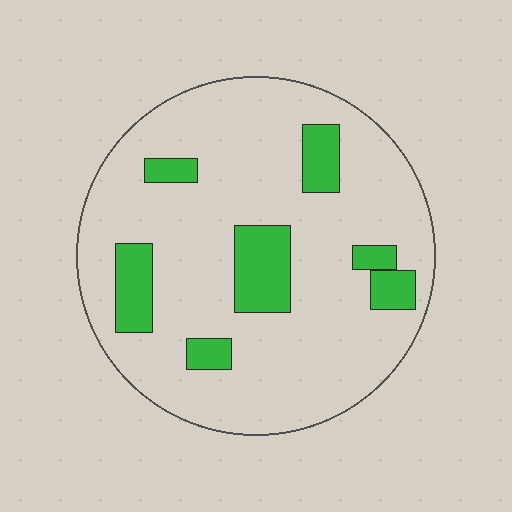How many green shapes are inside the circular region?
7.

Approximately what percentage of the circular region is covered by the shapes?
Approximately 15%.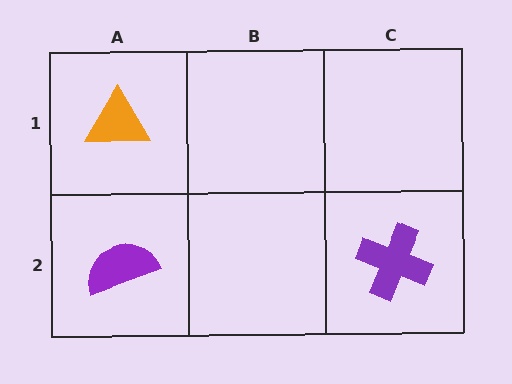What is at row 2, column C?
A purple cross.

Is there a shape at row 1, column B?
No, that cell is empty.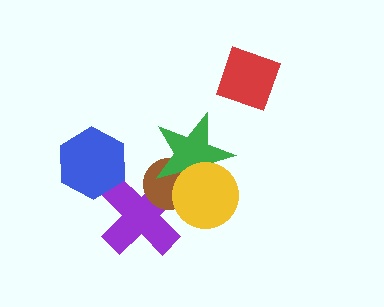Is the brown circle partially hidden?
Yes, it is partially covered by another shape.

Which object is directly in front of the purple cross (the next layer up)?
The brown circle is directly in front of the purple cross.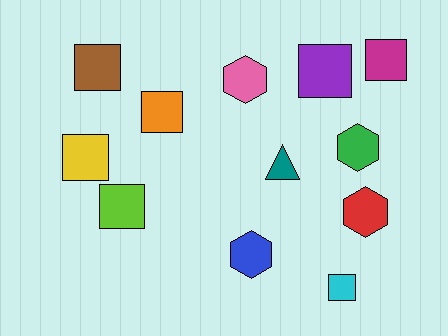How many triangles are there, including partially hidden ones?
There is 1 triangle.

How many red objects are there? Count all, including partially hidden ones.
There is 1 red object.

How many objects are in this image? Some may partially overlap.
There are 12 objects.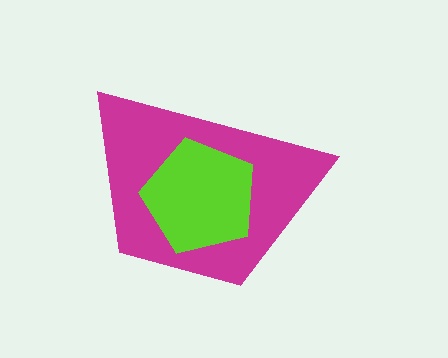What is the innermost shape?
The lime pentagon.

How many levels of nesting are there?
2.